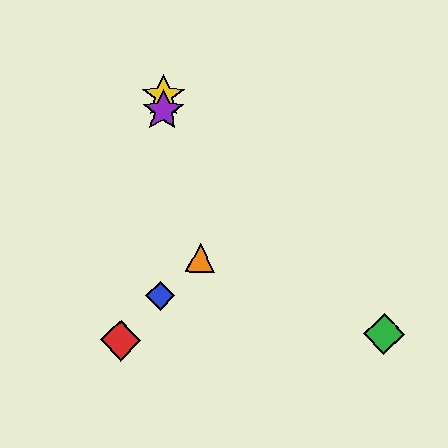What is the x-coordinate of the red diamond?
The red diamond is at x≈121.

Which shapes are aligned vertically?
The blue diamond, the yellow star, the purple star are aligned vertically.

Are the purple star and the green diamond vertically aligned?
No, the purple star is at x≈163 and the green diamond is at x≈384.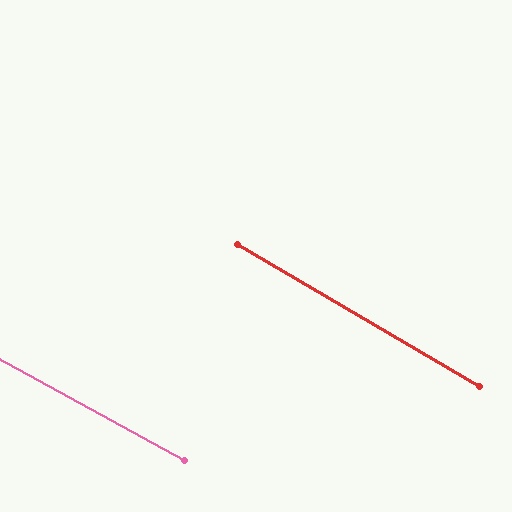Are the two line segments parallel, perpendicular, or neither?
Parallel — their directions differ by only 1.9°.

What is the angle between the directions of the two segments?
Approximately 2 degrees.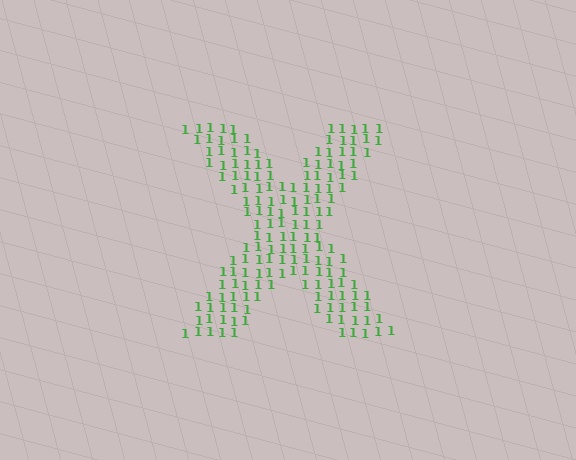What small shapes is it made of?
It is made of small digit 1's.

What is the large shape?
The large shape is the letter X.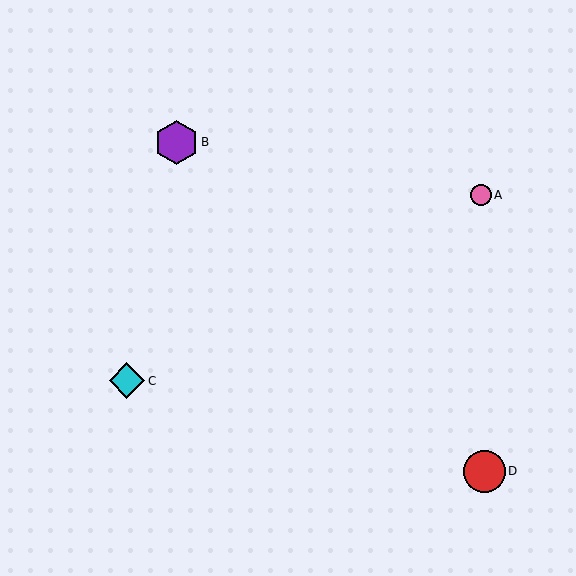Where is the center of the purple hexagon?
The center of the purple hexagon is at (176, 142).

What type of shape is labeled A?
Shape A is a pink circle.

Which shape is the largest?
The purple hexagon (labeled B) is the largest.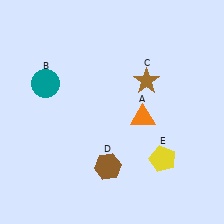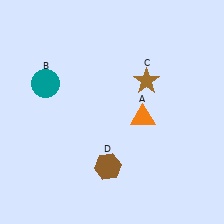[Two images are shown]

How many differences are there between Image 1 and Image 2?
There is 1 difference between the two images.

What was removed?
The yellow pentagon (E) was removed in Image 2.